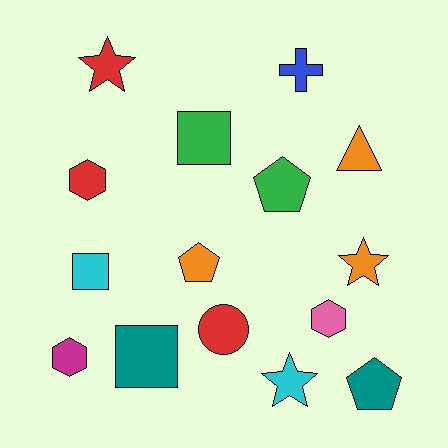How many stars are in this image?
There are 3 stars.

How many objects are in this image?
There are 15 objects.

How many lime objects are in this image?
There are no lime objects.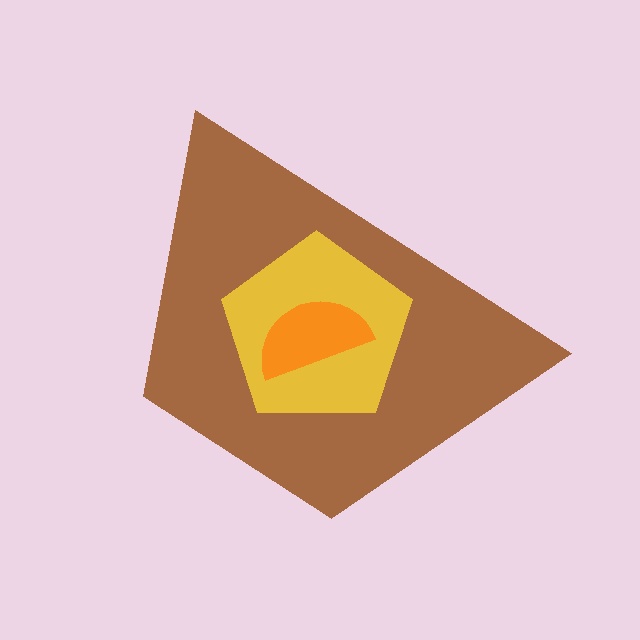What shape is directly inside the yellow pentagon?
The orange semicircle.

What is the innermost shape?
The orange semicircle.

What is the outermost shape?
The brown trapezoid.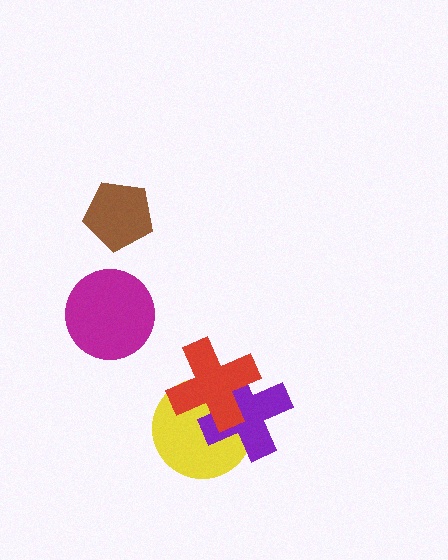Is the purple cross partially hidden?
Yes, it is partially covered by another shape.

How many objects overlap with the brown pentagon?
0 objects overlap with the brown pentagon.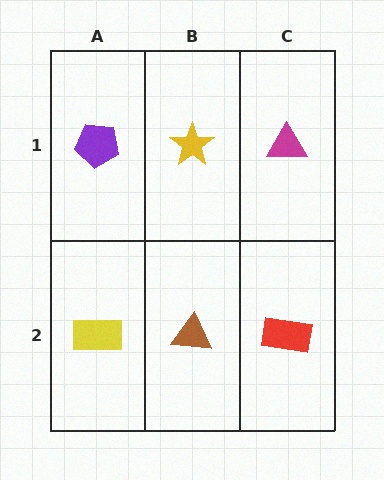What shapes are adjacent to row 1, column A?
A yellow rectangle (row 2, column A), a yellow star (row 1, column B).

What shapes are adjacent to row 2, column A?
A purple pentagon (row 1, column A), a brown triangle (row 2, column B).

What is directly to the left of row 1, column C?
A yellow star.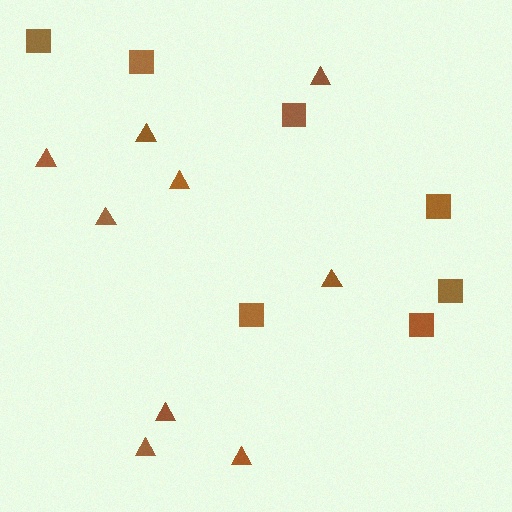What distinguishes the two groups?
There are 2 groups: one group of squares (7) and one group of triangles (9).